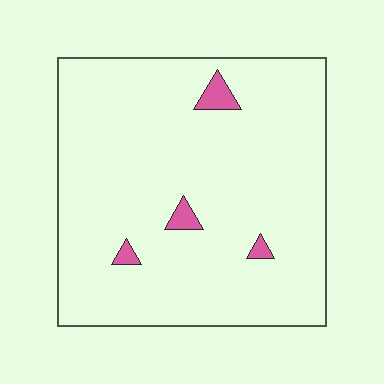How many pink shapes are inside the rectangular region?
4.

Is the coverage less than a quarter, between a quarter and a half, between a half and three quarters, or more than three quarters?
Less than a quarter.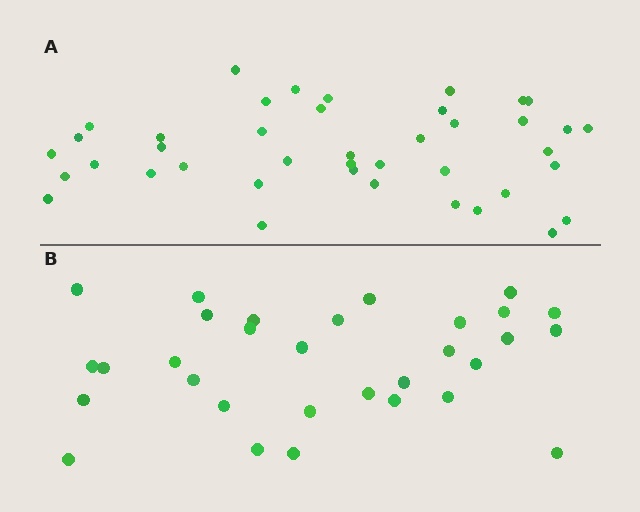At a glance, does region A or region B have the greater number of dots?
Region A (the top region) has more dots.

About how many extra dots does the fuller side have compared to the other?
Region A has roughly 10 or so more dots than region B.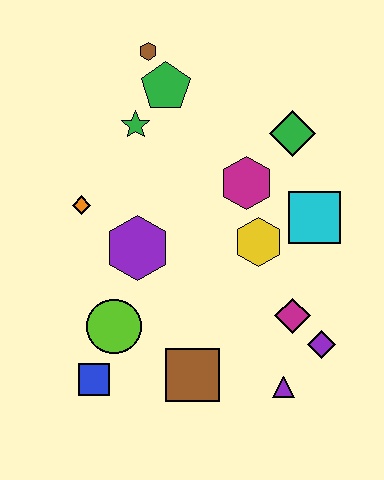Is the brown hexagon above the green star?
Yes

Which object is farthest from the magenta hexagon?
The blue square is farthest from the magenta hexagon.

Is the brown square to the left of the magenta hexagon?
Yes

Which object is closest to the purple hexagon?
The orange diamond is closest to the purple hexagon.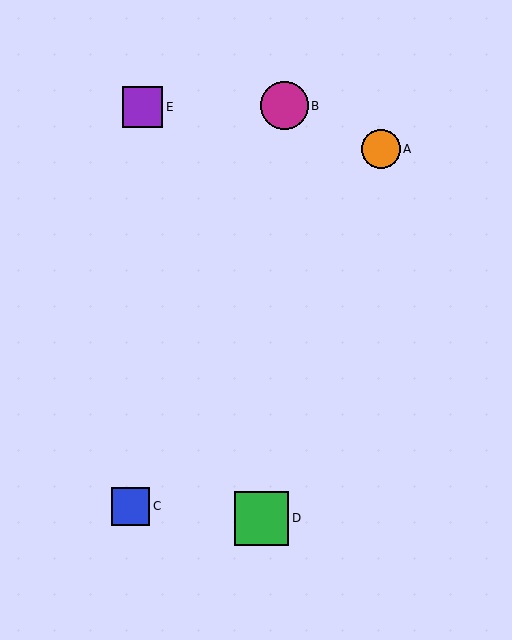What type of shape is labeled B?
Shape B is a magenta circle.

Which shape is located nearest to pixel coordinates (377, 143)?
The orange circle (labeled A) at (381, 149) is nearest to that location.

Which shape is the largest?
The green square (labeled D) is the largest.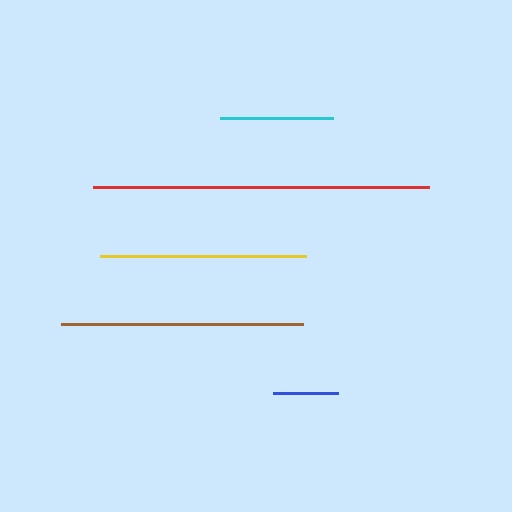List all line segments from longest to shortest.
From longest to shortest: red, brown, yellow, cyan, blue.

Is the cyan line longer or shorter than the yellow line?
The yellow line is longer than the cyan line.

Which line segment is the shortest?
The blue line is the shortest at approximately 65 pixels.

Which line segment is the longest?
The red line is the longest at approximately 336 pixels.